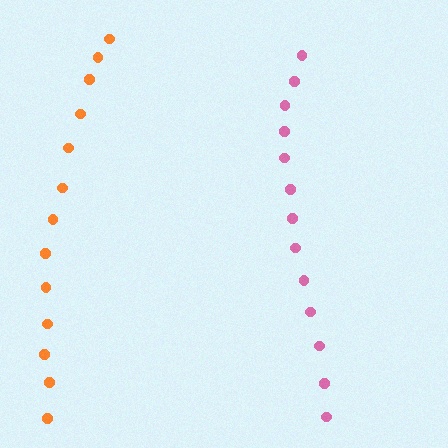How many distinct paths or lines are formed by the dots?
There are 2 distinct paths.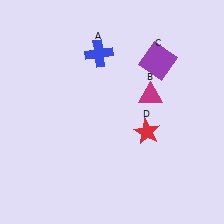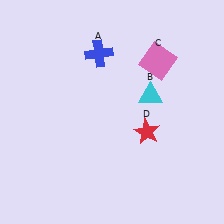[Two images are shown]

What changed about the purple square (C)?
In Image 1, C is purple. In Image 2, it changed to pink.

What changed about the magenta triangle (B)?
In Image 1, B is magenta. In Image 2, it changed to cyan.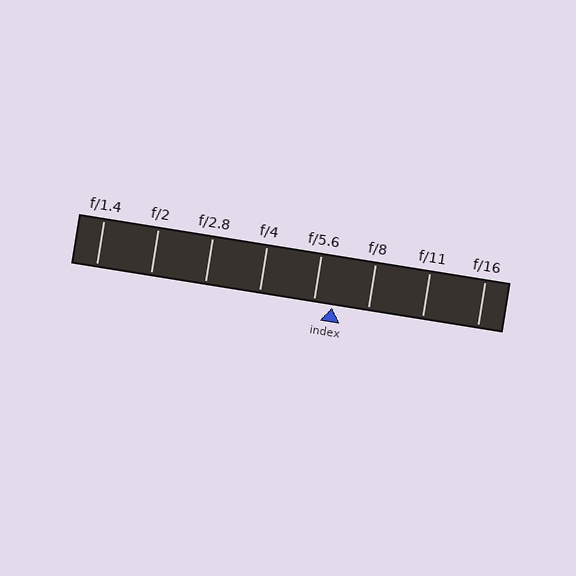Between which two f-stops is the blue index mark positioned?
The index mark is between f/5.6 and f/8.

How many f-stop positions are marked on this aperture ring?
There are 8 f-stop positions marked.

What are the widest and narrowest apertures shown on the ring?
The widest aperture shown is f/1.4 and the narrowest is f/16.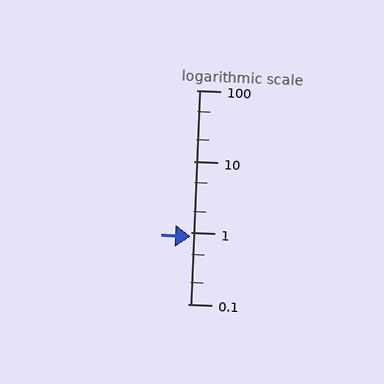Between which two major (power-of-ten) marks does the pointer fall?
The pointer is between 0.1 and 1.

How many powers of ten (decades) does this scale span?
The scale spans 3 decades, from 0.1 to 100.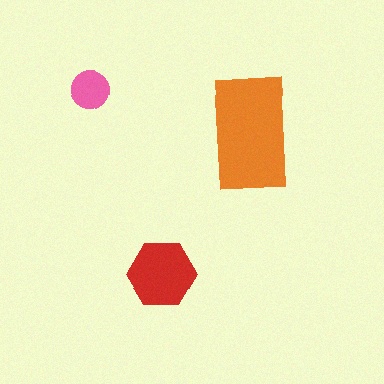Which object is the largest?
The orange rectangle.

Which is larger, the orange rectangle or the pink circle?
The orange rectangle.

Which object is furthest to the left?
The pink circle is leftmost.